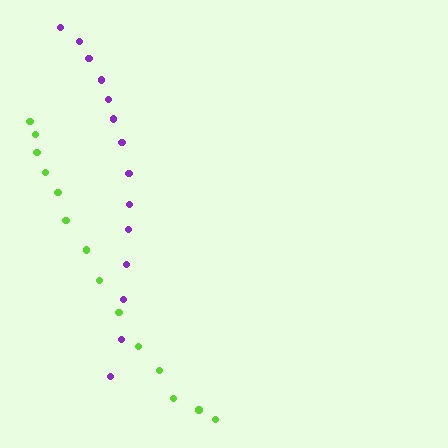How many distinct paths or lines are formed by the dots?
There are 2 distinct paths.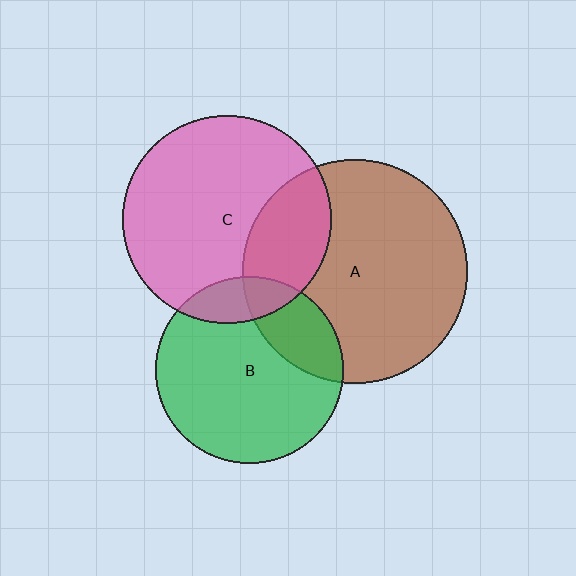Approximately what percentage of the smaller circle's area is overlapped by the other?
Approximately 15%.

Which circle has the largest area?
Circle A (brown).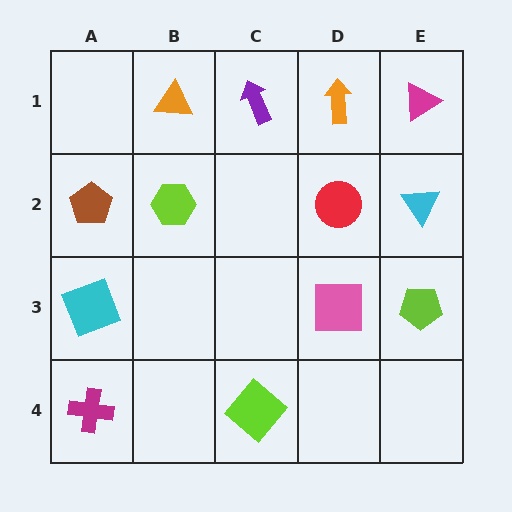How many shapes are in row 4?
2 shapes.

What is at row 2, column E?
A cyan triangle.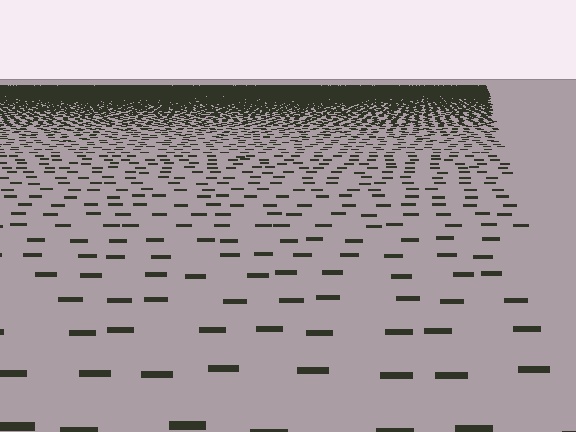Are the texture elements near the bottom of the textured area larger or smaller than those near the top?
Larger. Near the bottom, elements are closer to the viewer and appear at a bigger on-screen size.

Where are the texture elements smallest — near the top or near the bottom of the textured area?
Near the top.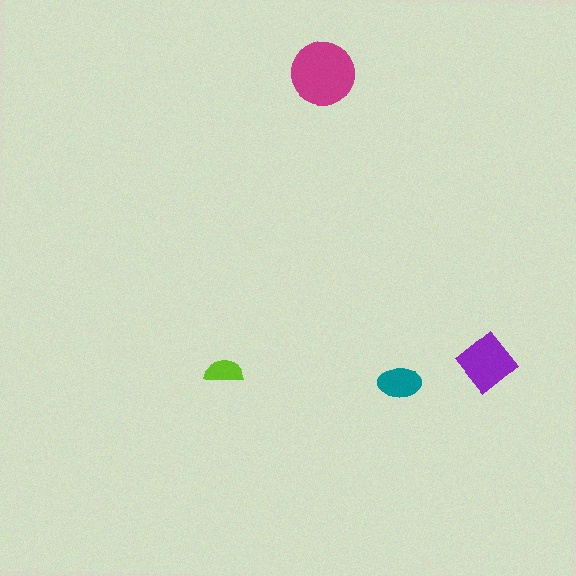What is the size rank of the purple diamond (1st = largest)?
2nd.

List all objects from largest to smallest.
The magenta circle, the purple diamond, the teal ellipse, the lime semicircle.